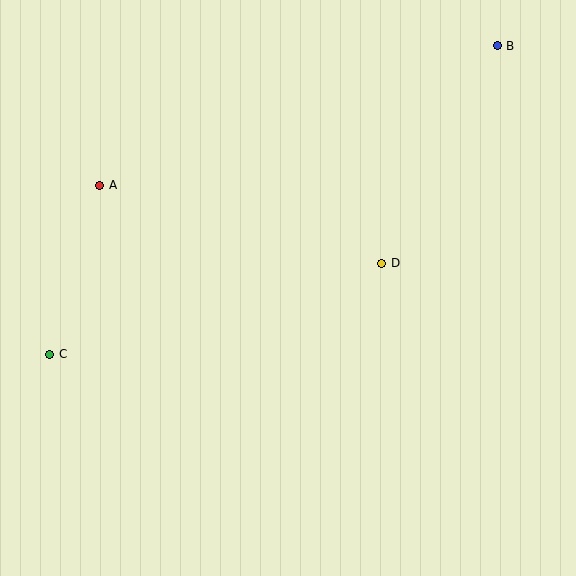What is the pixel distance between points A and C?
The distance between A and C is 176 pixels.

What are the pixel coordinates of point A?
Point A is at (100, 185).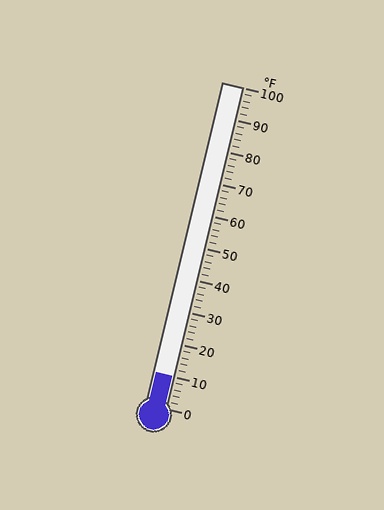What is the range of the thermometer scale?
The thermometer scale ranges from 0°F to 100°F.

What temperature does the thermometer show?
The thermometer shows approximately 10°F.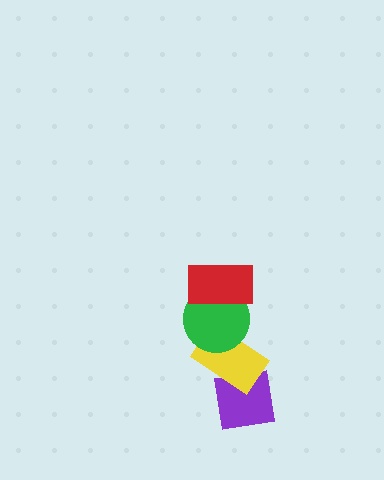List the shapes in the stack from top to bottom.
From top to bottom: the red rectangle, the green circle, the yellow rectangle, the purple square.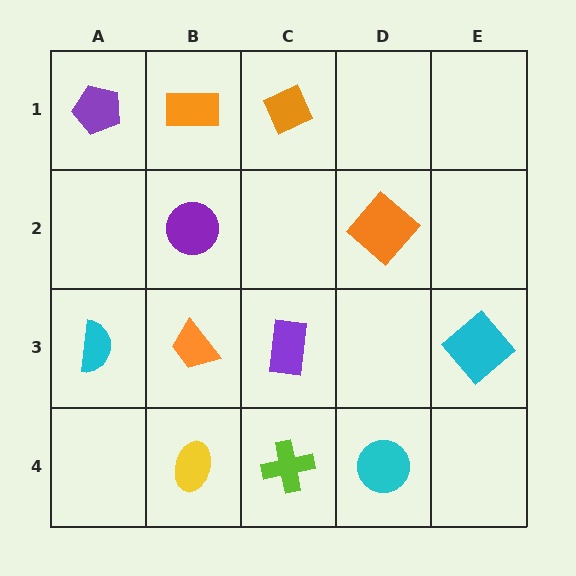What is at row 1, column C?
An orange diamond.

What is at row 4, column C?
A lime cross.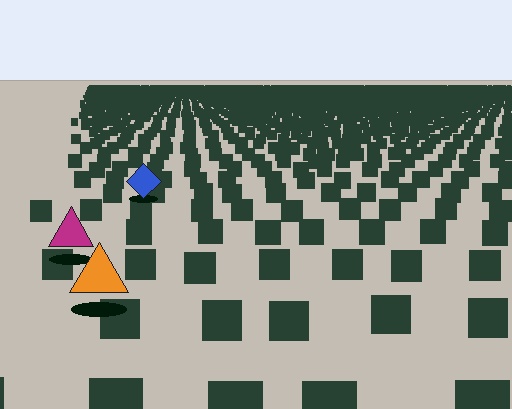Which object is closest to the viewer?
The orange triangle is closest. The texture marks near it are larger and more spread out.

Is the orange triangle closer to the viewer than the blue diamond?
Yes. The orange triangle is closer — you can tell from the texture gradient: the ground texture is coarser near it.